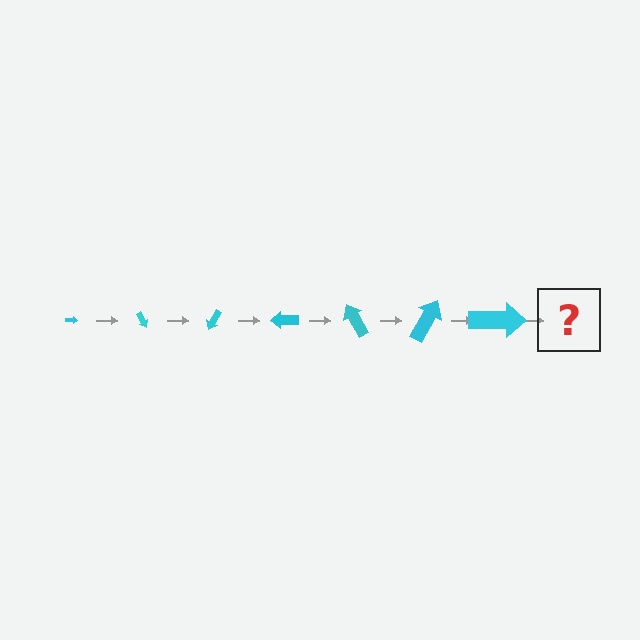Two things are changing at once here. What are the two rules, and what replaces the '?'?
The two rules are that the arrow grows larger each step and it rotates 60 degrees each step. The '?' should be an arrow, larger than the previous one and rotated 420 degrees from the start.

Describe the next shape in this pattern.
It should be an arrow, larger than the previous one and rotated 420 degrees from the start.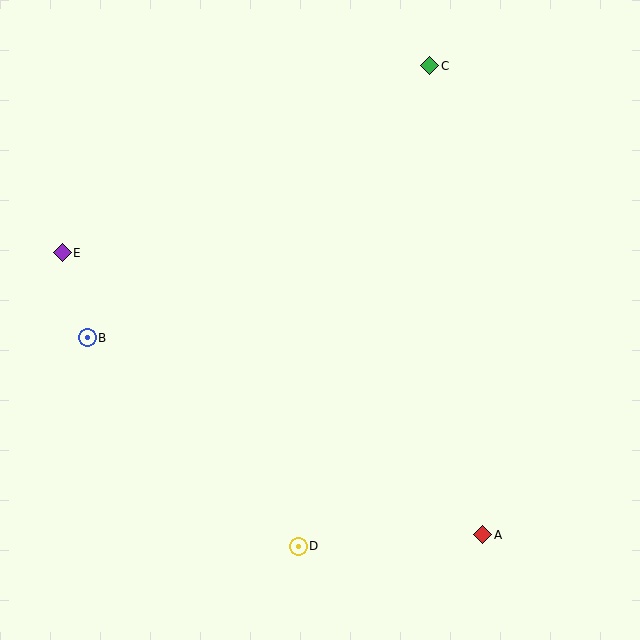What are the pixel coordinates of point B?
Point B is at (87, 338).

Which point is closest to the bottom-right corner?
Point A is closest to the bottom-right corner.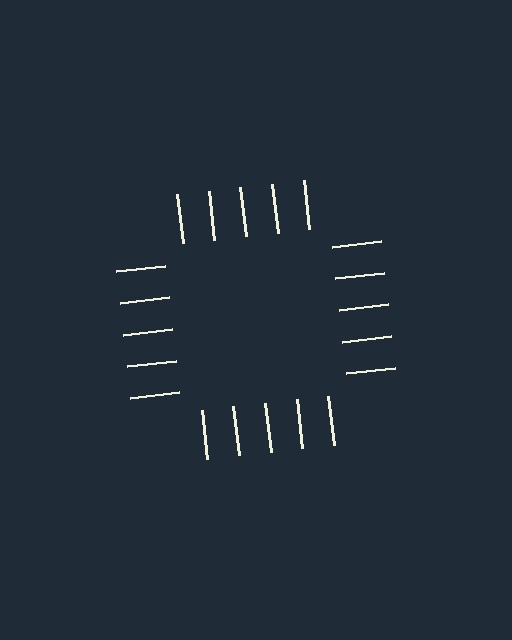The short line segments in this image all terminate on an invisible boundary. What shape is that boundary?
An illusory square — the line segments terminate on its edges but no continuous stroke is drawn.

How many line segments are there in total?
20 — 5 along each of the 4 edges.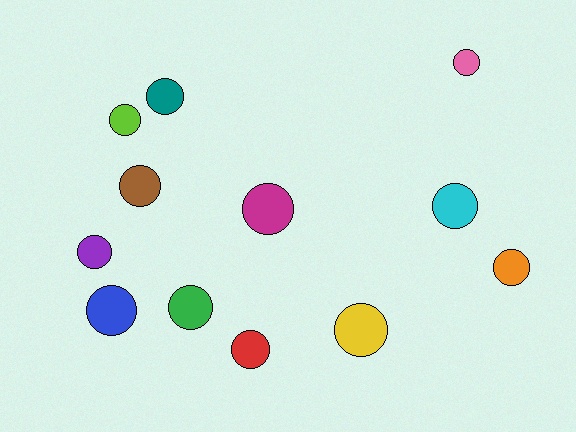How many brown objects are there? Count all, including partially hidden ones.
There is 1 brown object.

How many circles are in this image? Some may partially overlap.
There are 12 circles.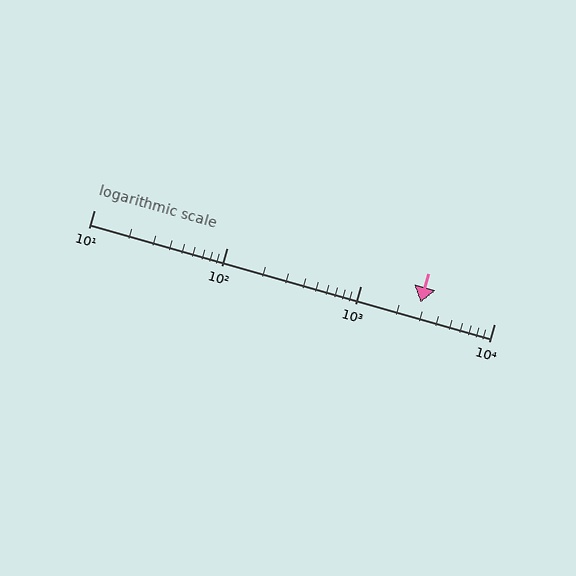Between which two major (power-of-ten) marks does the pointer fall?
The pointer is between 1000 and 10000.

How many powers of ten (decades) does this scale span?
The scale spans 3 decades, from 10 to 10000.